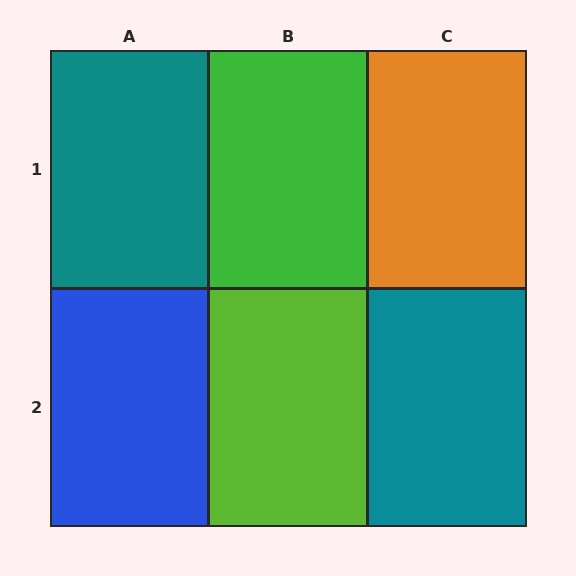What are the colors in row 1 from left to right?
Teal, green, orange.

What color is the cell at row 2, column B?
Lime.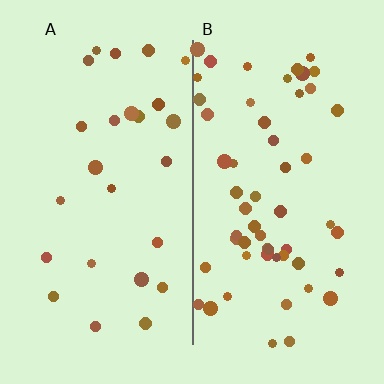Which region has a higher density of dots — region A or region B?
B (the right).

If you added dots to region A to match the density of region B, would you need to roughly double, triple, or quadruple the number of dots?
Approximately double.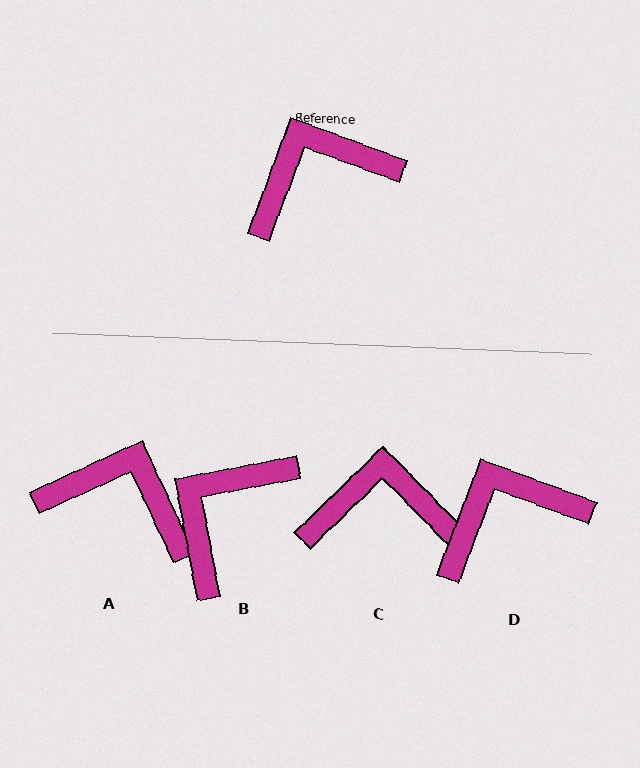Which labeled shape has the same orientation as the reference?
D.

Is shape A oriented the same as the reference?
No, it is off by about 45 degrees.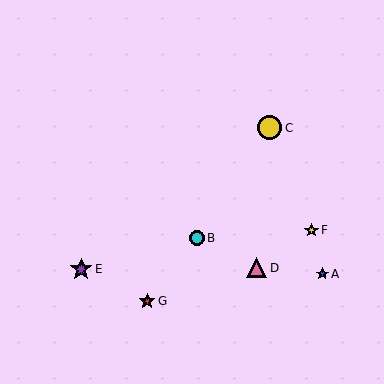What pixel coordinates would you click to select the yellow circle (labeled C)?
Click at (270, 128) to select the yellow circle C.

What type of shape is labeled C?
Shape C is a yellow circle.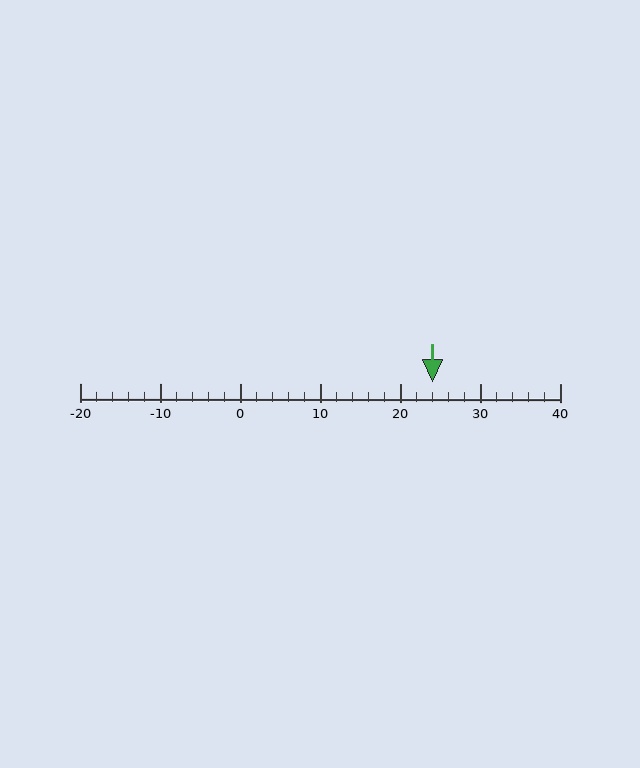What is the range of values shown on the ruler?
The ruler shows values from -20 to 40.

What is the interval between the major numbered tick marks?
The major tick marks are spaced 10 units apart.